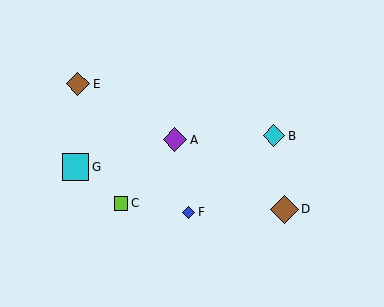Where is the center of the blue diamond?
The center of the blue diamond is at (189, 212).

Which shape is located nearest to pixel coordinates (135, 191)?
The lime square (labeled C) at (121, 203) is nearest to that location.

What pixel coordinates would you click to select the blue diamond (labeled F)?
Click at (189, 212) to select the blue diamond F.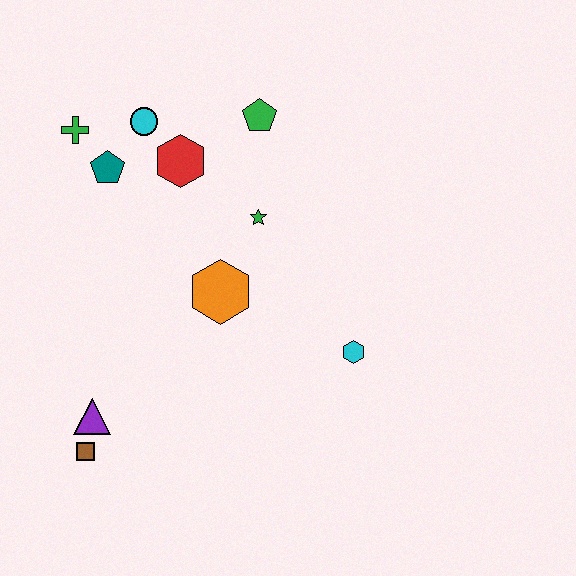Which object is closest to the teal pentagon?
The green cross is closest to the teal pentagon.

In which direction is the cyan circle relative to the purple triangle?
The cyan circle is above the purple triangle.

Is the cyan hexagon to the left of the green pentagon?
No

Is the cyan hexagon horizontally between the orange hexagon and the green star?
No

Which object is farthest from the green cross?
The cyan hexagon is farthest from the green cross.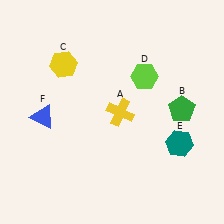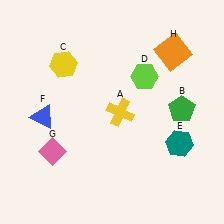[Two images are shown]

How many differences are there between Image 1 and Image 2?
There are 2 differences between the two images.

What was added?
A pink diamond (G), an orange square (H) were added in Image 2.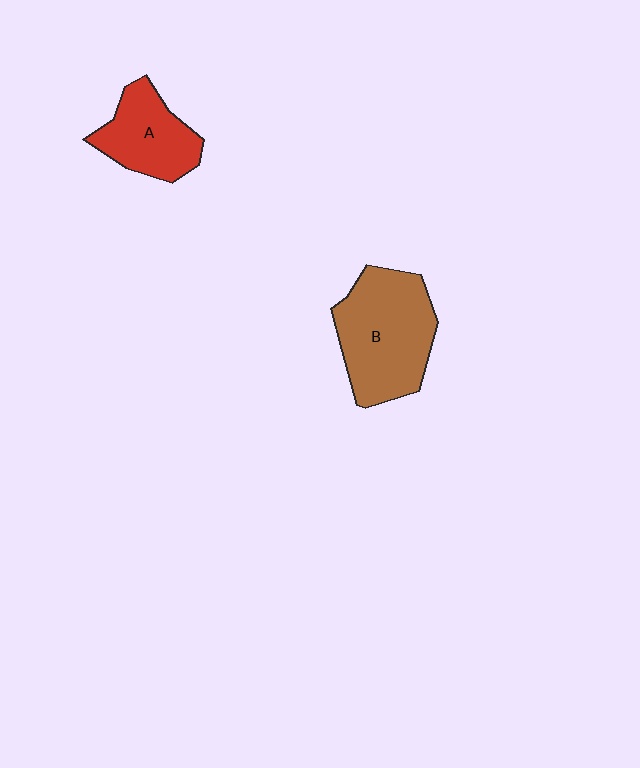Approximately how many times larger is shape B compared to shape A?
Approximately 1.6 times.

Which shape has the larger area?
Shape B (brown).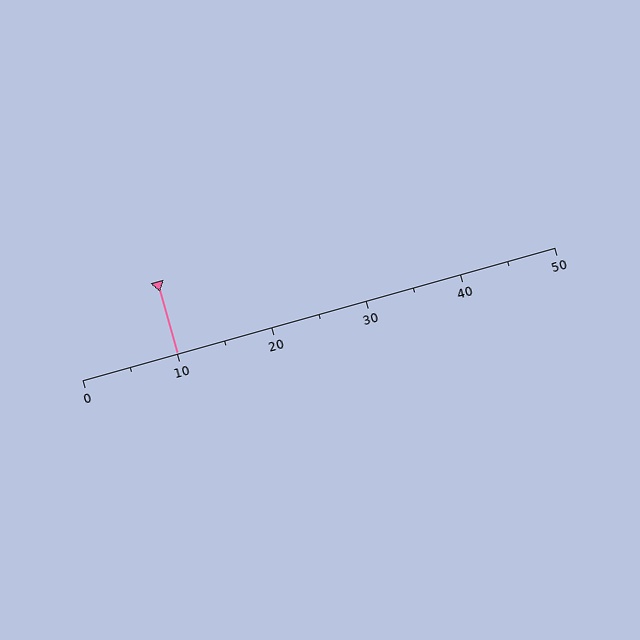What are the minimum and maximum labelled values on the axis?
The axis runs from 0 to 50.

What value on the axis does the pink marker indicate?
The marker indicates approximately 10.